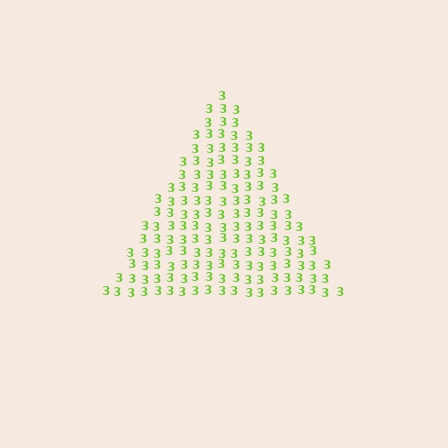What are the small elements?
The small elements are digit 3's.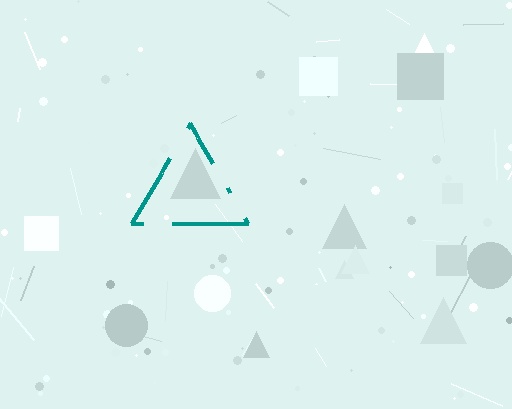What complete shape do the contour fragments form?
The contour fragments form a triangle.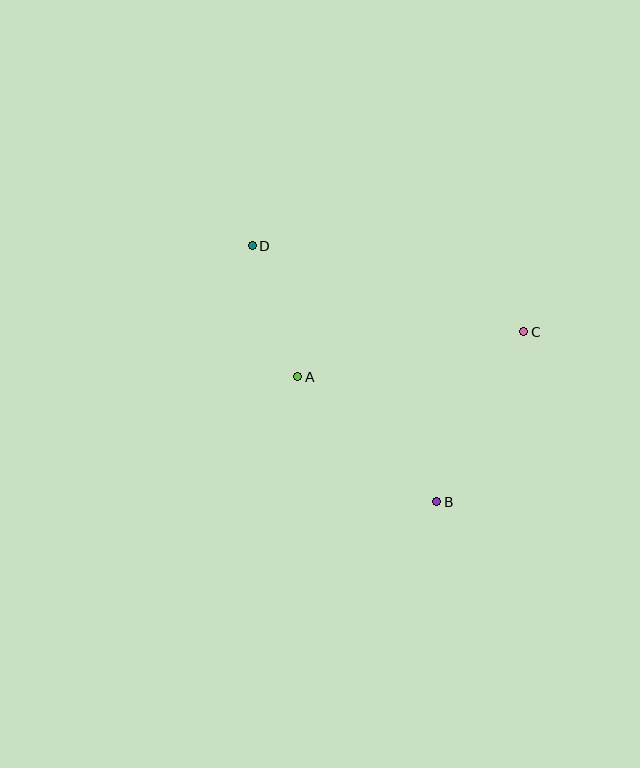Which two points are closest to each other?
Points A and D are closest to each other.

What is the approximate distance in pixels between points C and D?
The distance between C and D is approximately 285 pixels.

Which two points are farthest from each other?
Points B and D are farthest from each other.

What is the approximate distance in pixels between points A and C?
The distance between A and C is approximately 230 pixels.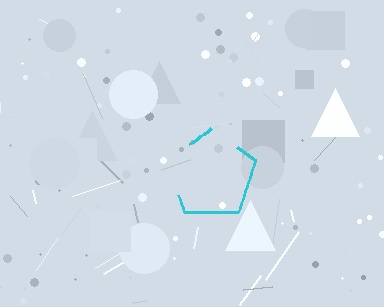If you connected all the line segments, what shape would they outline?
They would outline a pentagon.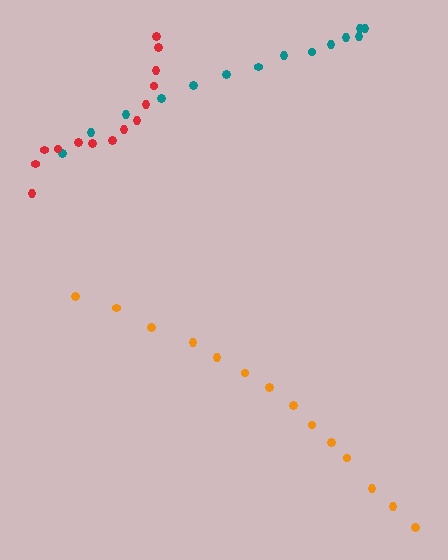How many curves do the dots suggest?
There are 3 distinct paths.